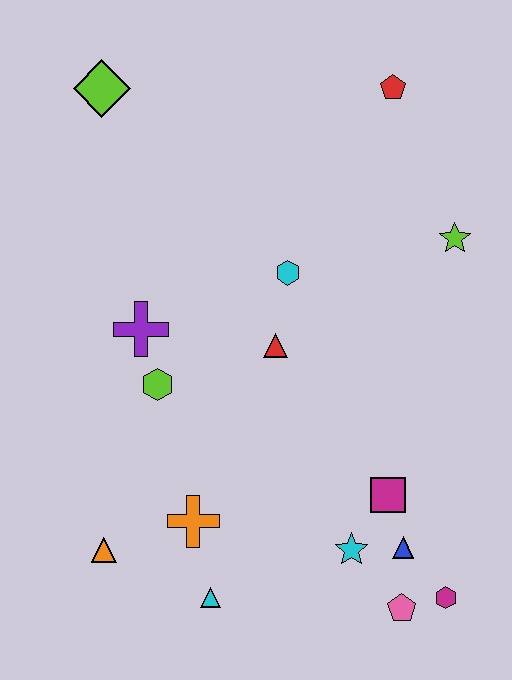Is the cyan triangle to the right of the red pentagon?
No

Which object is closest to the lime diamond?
The purple cross is closest to the lime diamond.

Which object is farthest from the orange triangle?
The red pentagon is farthest from the orange triangle.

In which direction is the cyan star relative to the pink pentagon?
The cyan star is above the pink pentagon.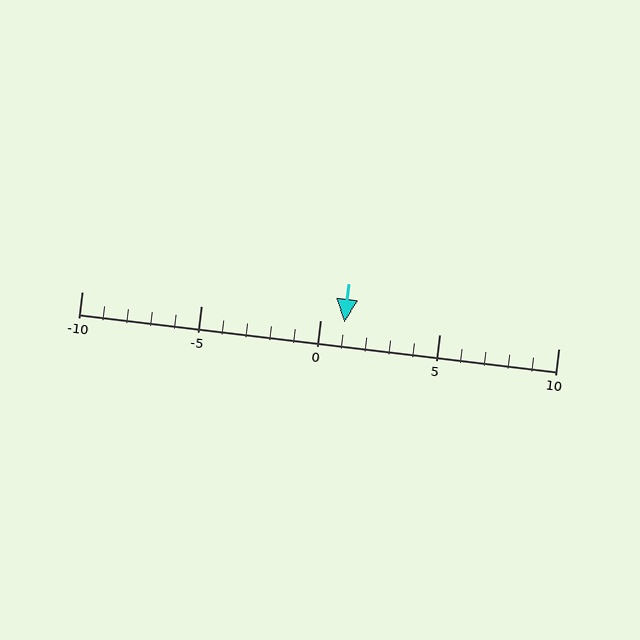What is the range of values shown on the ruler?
The ruler shows values from -10 to 10.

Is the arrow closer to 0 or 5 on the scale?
The arrow is closer to 0.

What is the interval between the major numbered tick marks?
The major tick marks are spaced 5 units apart.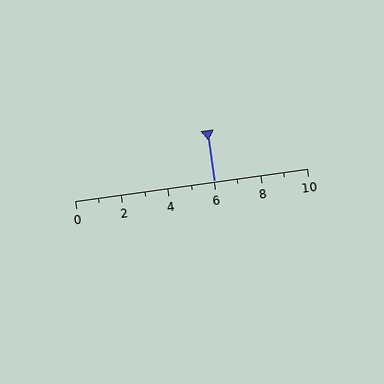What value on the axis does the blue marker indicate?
The marker indicates approximately 6.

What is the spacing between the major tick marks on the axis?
The major ticks are spaced 2 apart.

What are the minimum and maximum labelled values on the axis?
The axis runs from 0 to 10.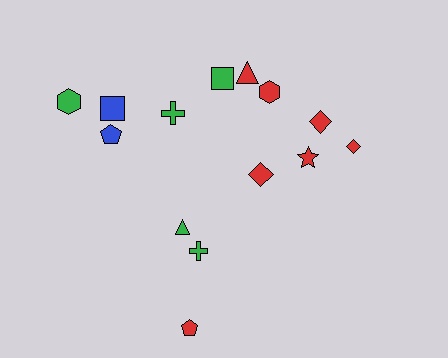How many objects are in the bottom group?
There are 3 objects.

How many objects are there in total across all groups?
There are 15 objects.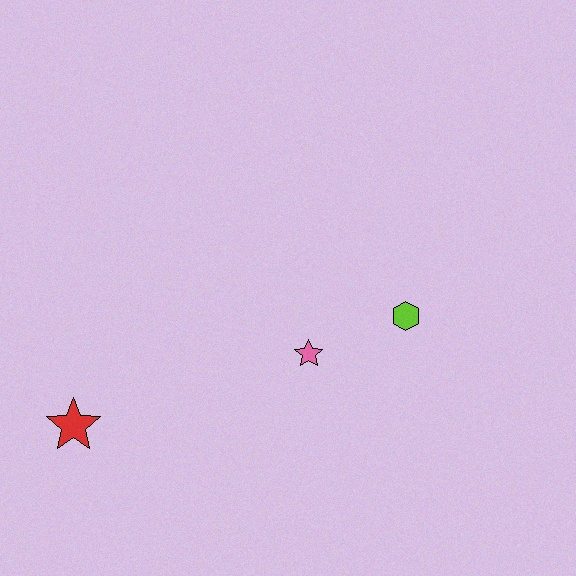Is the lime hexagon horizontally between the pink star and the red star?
No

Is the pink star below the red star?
No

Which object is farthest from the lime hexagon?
The red star is farthest from the lime hexagon.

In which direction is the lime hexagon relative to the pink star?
The lime hexagon is to the right of the pink star.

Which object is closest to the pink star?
The lime hexagon is closest to the pink star.